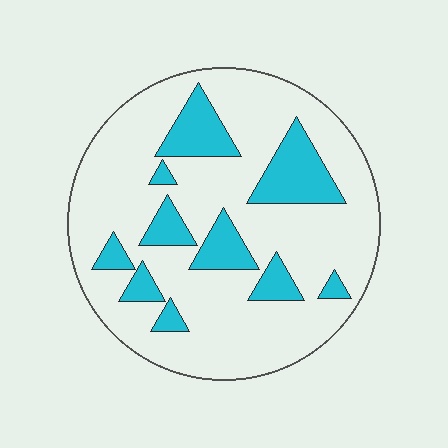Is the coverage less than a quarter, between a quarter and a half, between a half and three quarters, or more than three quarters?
Less than a quarter.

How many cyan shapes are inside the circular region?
10.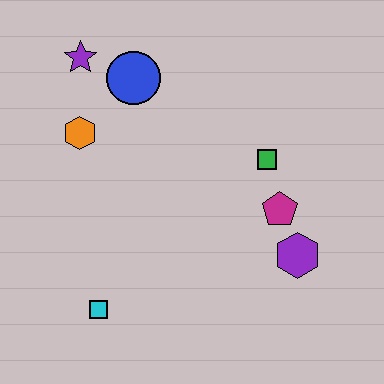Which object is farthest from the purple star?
The purple hexagon is farthest from the purple star.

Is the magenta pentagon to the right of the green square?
Yes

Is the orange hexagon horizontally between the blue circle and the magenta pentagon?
No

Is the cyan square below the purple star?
Yes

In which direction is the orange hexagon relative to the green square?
The orange hexagon is to the left of the green square.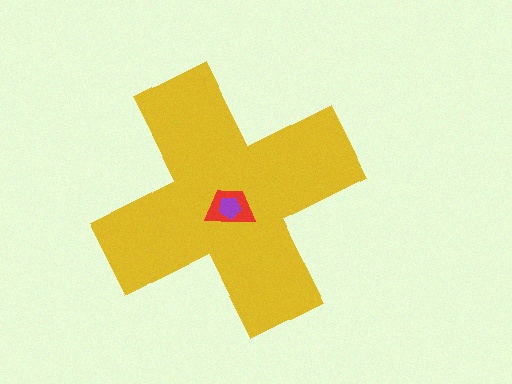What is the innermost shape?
The purple pentagon.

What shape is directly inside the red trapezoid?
The purple pentagon.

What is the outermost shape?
The yellow cross.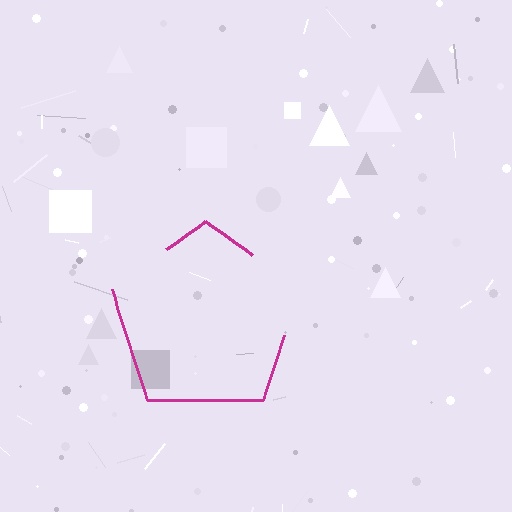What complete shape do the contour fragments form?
The contour fragments form a pentagon.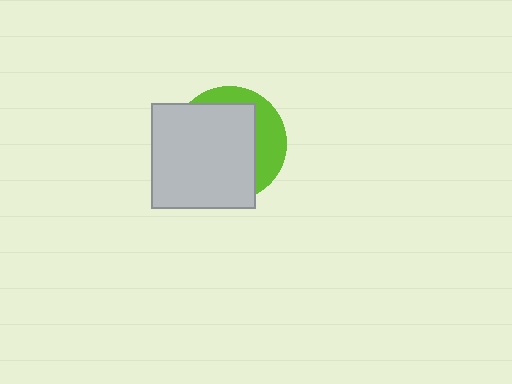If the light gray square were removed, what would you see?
You would see the complete lime circle.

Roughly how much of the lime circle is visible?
A small part of it is visible (roughly 31%).